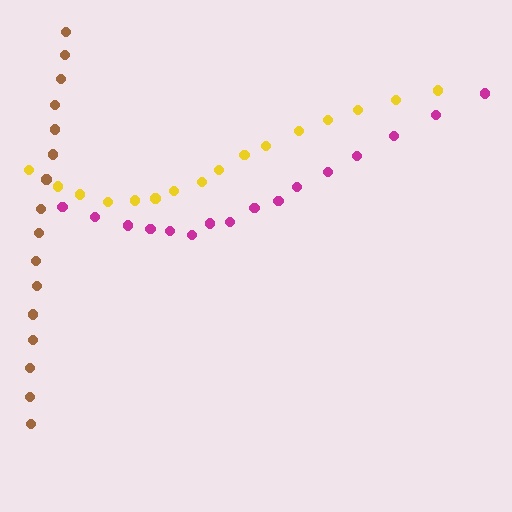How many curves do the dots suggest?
There are 3 distinct paths.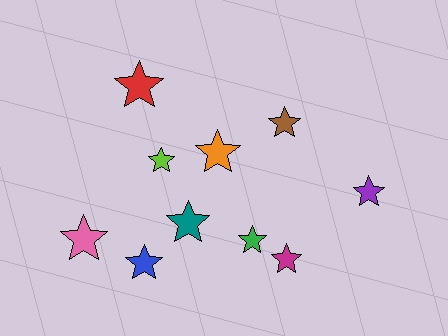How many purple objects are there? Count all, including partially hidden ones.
There is 1 purple object.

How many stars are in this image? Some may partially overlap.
There are 10 stars.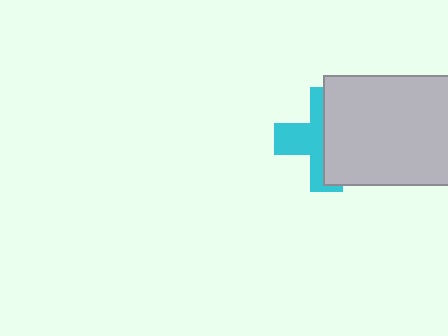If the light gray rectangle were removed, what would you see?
You would see the complete cyan cross.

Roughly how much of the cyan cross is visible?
About half of it is visible (roughly 47%).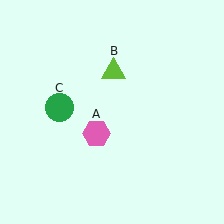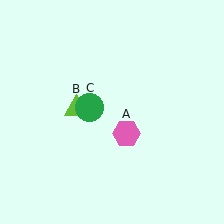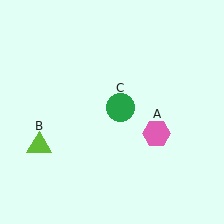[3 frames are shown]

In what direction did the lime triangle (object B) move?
The lime triangle (object B) moved down and to the left.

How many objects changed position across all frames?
3 objects changed position: pink hexagon (object A), lime triangle (object B), green circle (object C).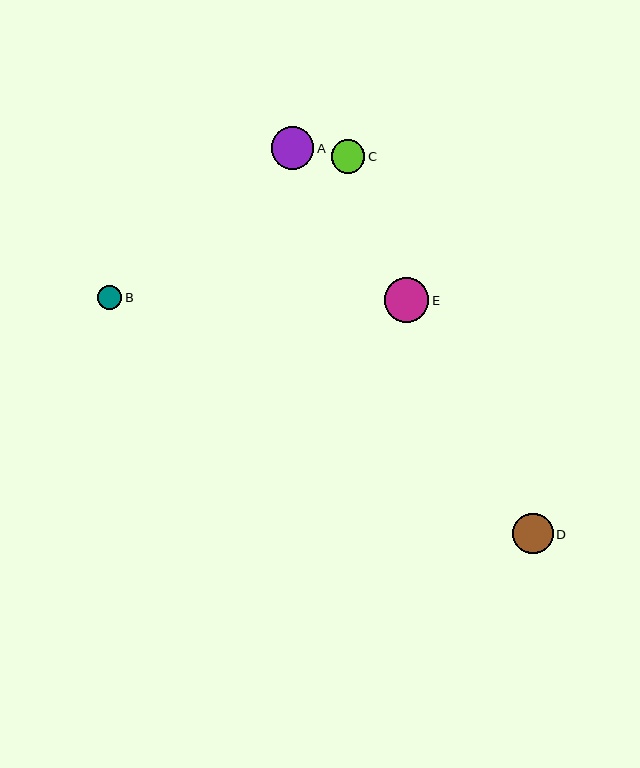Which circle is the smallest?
Circle B is the smallest with a size of approximately 24 pixels.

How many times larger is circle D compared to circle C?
Circle D is approximately 1.2 times the size of circle C.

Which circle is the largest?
Circle E is the largest with a size of approximately 45 pixels.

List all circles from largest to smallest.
From largest to smallest: E, A, D, C, B.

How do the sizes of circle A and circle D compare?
Circle A and circle D are approximately the same size.